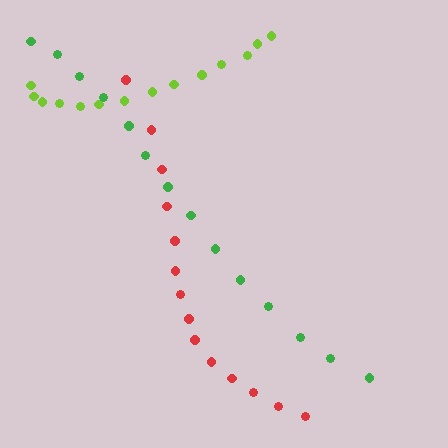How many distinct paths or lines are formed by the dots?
There are 3 distinct paths.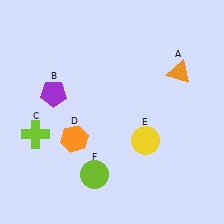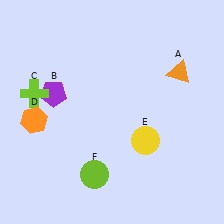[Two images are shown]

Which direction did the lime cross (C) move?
The lime cross (C) moved up.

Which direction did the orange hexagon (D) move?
The orange hexagon (D) moved left.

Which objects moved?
The objects that moved are: the lime cross (C), the orange hexagon (D).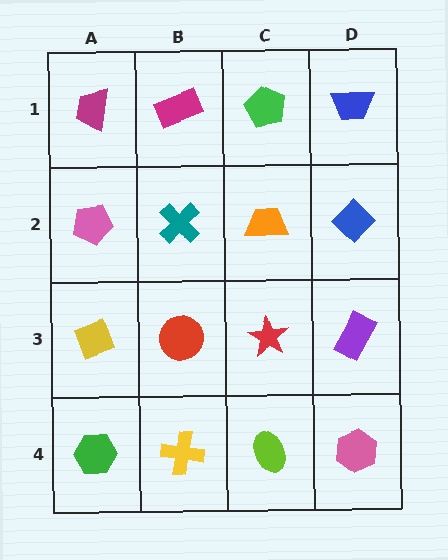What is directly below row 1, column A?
A pink pentagon.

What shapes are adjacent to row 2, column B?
A magenta rectangle (row 1, column B), a red circle (row 3, column B), a pink pentagon (row 2, column A), an orange trapezoid (row 2, column C).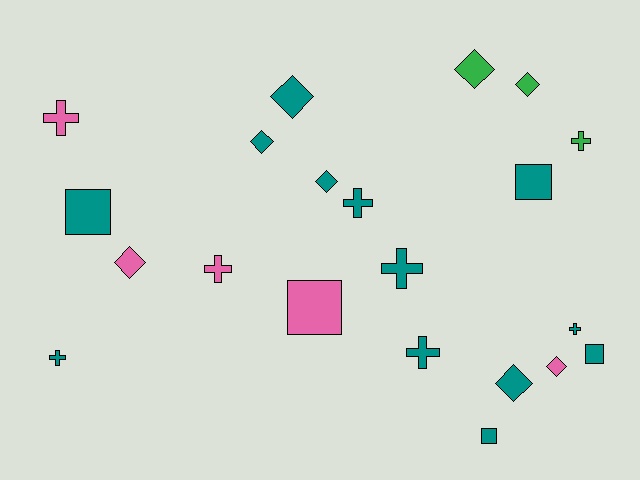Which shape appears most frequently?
Cross, with 8 objects.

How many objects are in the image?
There are 21 objects.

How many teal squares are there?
There are 4 teal squares.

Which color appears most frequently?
Teal, with 13 objects.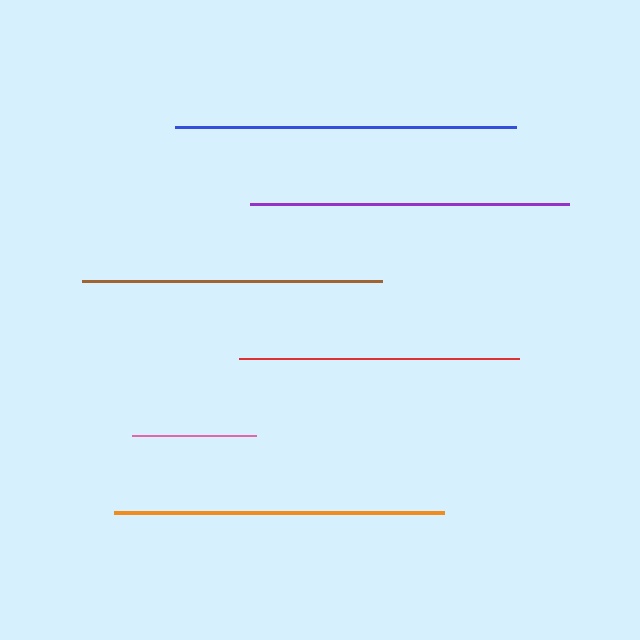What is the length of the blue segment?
The blue segment is approximately 341 pixels long.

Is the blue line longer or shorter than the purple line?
The blue line is longer than the purple line.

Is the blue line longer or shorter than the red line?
The blue line is longer than the red line.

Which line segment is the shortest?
The pink line is the shortest at approximately 125 pixels.